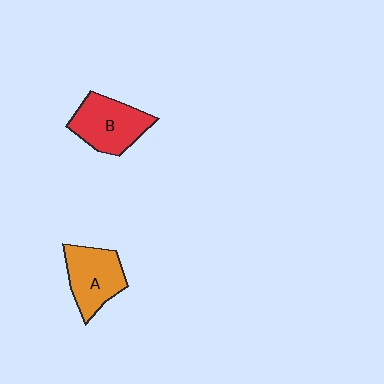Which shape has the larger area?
Shape B (red).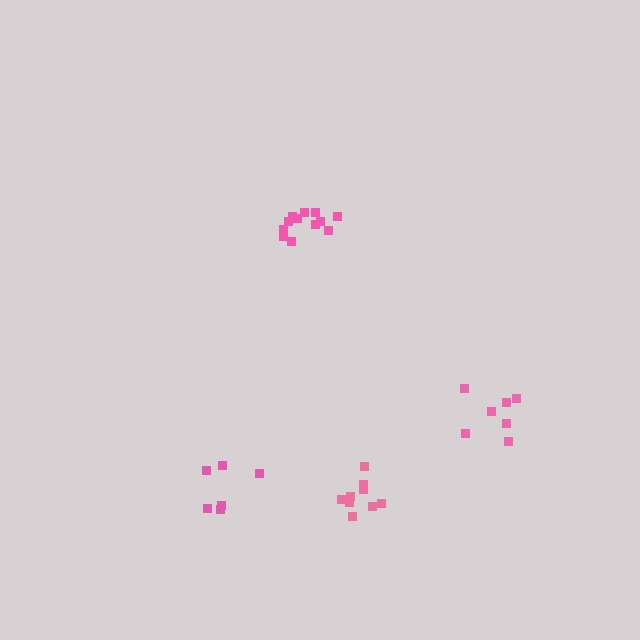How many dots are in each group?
Group 1: 6 dots, Group 2: 9 dots, Group 3: 12 dots, Group 4: 7 dots (34 total).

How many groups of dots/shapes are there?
There are 4 groups.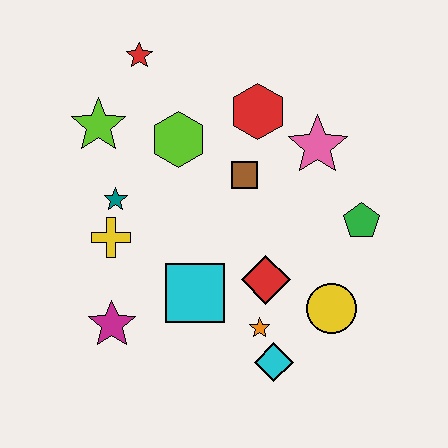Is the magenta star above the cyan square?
No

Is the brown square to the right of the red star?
Yes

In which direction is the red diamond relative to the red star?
The red diamond is below the red star.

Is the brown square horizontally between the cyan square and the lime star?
No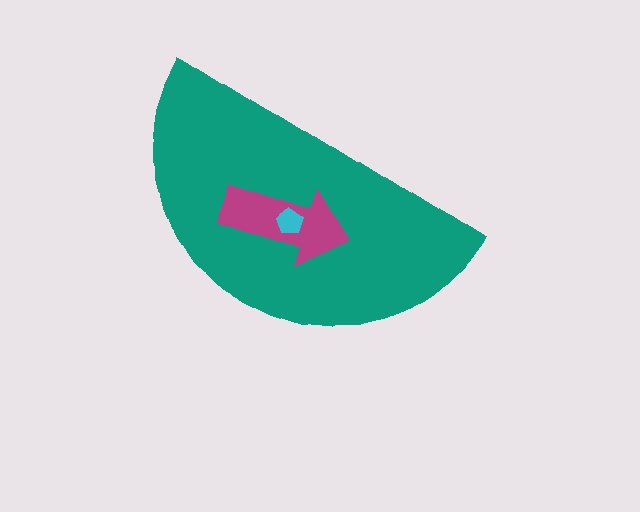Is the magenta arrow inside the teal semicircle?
Yes.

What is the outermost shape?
The teal semicircle.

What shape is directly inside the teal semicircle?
The magenta arrow.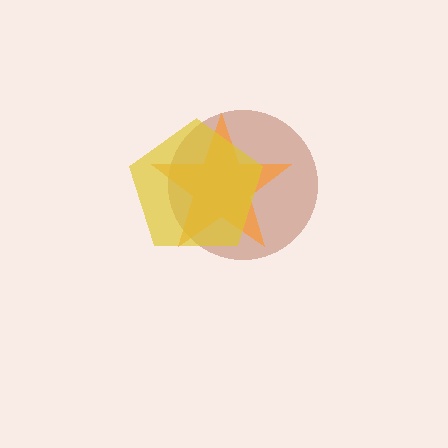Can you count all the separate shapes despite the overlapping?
Yes, there are 3 separate shapes.